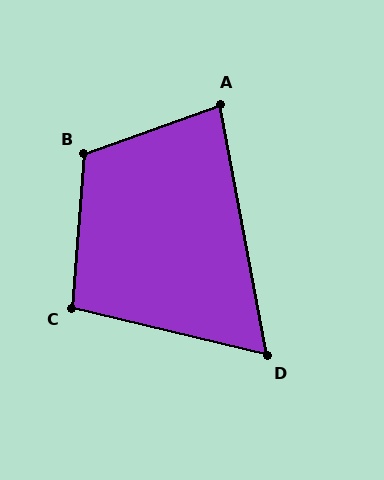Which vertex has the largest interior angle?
B, at approximately 114 degrees.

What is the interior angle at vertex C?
Approximately 99 degrees (obtuse).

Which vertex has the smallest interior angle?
D, at approximately 66 degrees.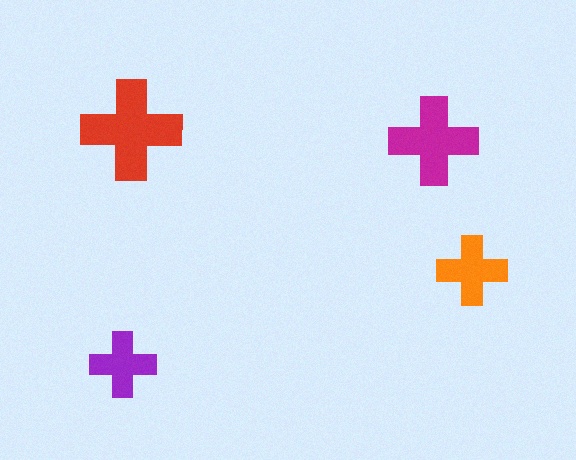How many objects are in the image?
There are 4 objects in the image.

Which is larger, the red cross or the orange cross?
The red one.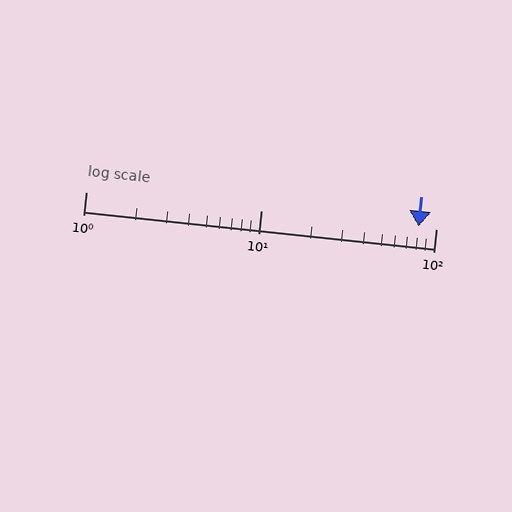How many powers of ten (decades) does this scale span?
The scale spans 2 decades, from 1 to 100.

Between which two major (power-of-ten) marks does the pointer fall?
The pointer is between 10 and 100.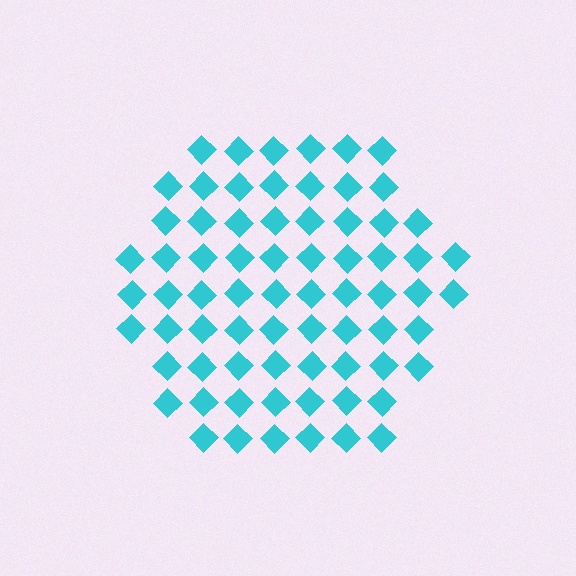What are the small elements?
The small elements are diamonds.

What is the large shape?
The large shape is a hexagon.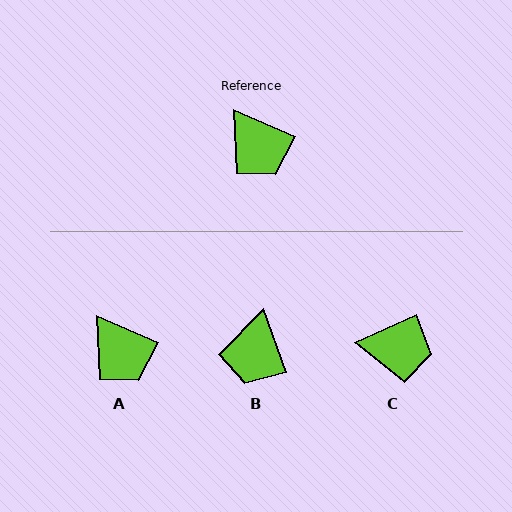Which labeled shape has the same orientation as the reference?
A.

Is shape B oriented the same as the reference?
No, it is off by about 47 degrees.